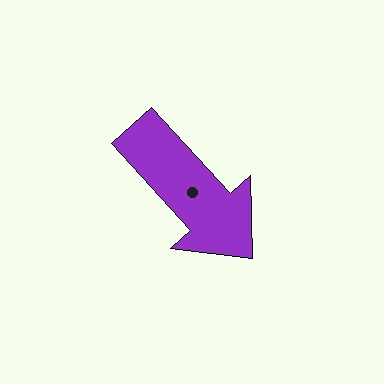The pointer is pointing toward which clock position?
Roughly 5 o'clock.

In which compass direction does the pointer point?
Southeast.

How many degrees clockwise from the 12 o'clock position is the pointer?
Approximately 138 degrees.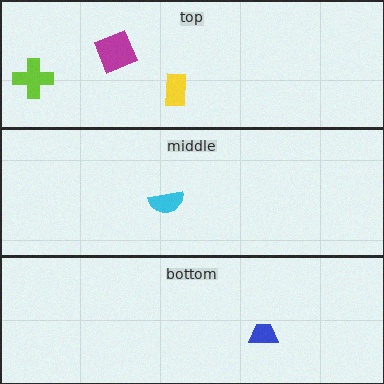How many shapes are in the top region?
3.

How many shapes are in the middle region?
1.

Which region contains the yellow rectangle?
The top region.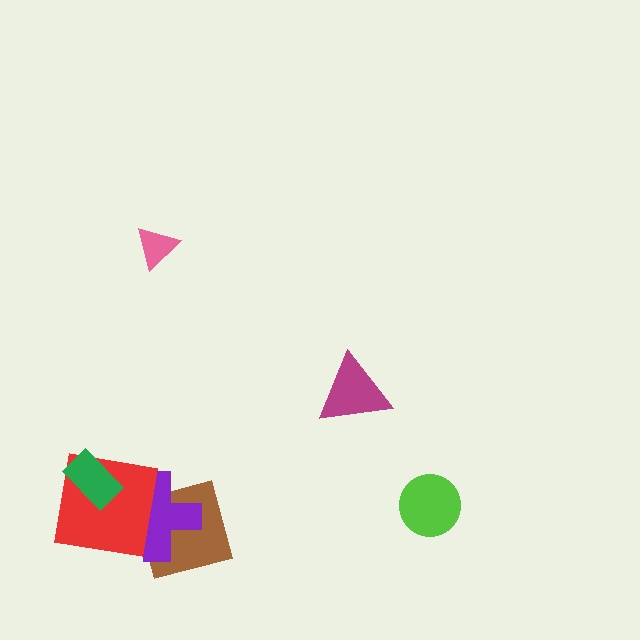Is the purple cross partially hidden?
Yes, it is partially covered by another shape.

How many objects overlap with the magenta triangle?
0 objects overlap with the magenta triangle.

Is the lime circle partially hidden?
No, no other shape covers it.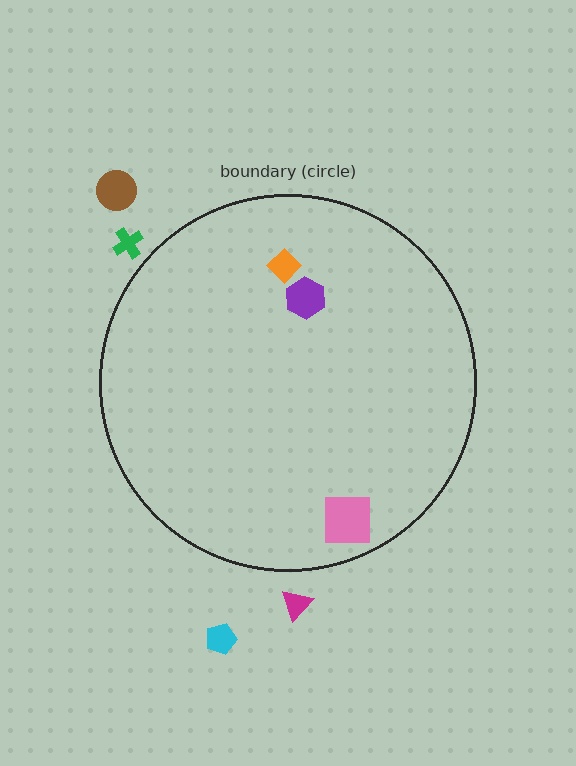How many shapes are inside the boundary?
3 inside, 4 outside.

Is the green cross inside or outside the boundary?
Outside.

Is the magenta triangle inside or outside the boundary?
Outside.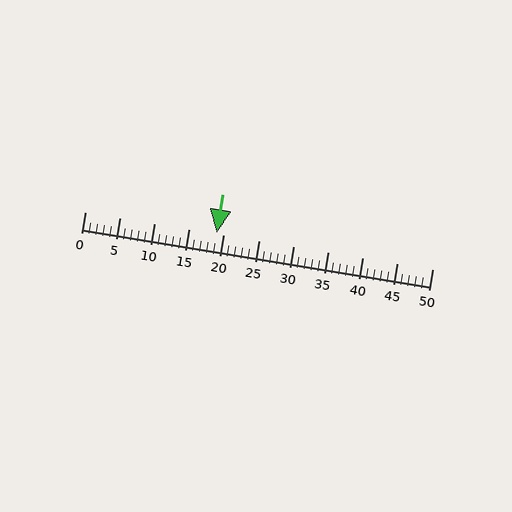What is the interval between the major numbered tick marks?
The major tick marks are spaced 5 units apart.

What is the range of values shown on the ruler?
The ruler shows values from 0 to 50.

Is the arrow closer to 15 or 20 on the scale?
The arrow is closer to 20.